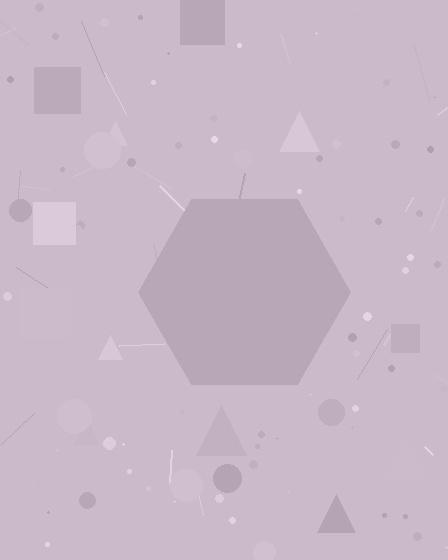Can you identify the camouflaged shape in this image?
The camouflaged shape is a hexagon.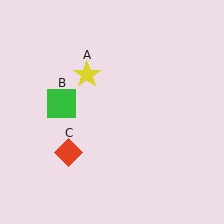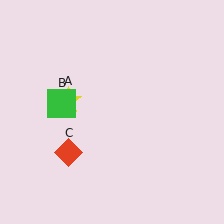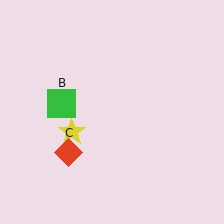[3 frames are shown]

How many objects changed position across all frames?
1 object changed position: yellow star (object A).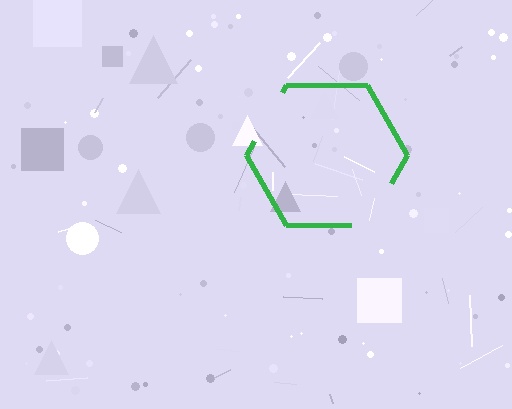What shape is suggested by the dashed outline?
The dashed outline suggests a hexagon.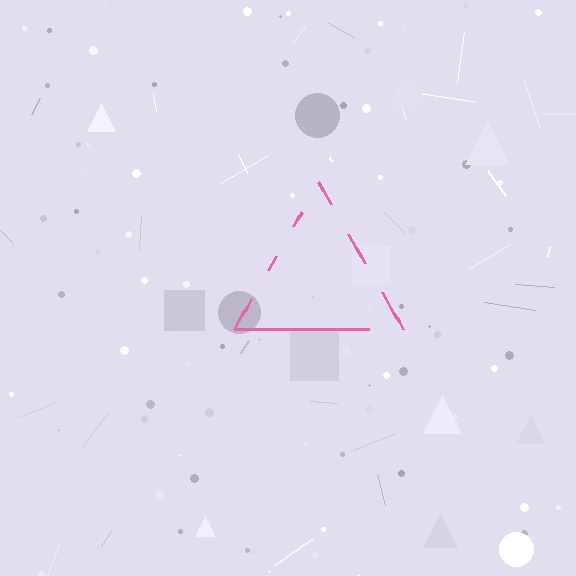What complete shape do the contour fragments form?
The contour fragments form a triangle.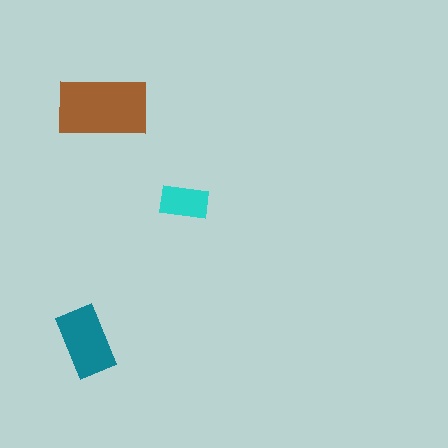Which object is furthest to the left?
The teal rectangle is leftmost.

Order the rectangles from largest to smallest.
the brown one, the teal one, the cyan one.